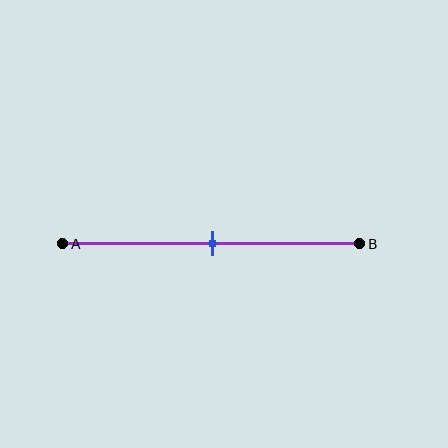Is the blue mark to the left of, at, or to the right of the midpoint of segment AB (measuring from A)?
The blue mark is approximately at the midpoint of segment AB.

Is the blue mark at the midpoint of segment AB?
Yes, the mark is approximately at the midpoint.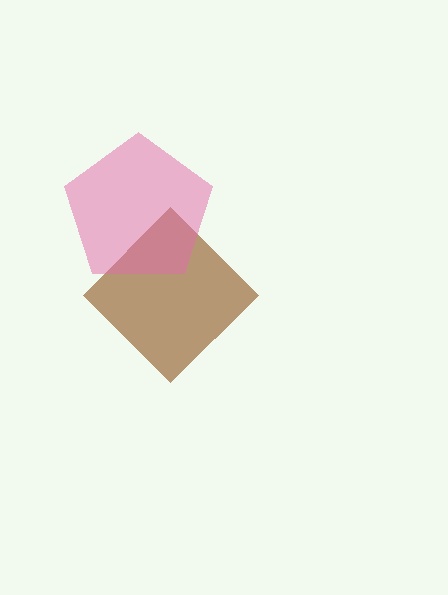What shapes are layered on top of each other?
The layered shapes are: a brown diamond, a pink pentagon.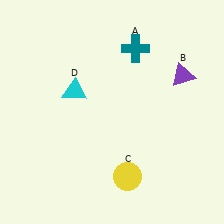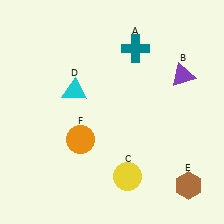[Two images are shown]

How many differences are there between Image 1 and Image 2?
There are 2 differences between the two images.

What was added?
A brown hexagon (E), an orange circle (F) were added in Image 2.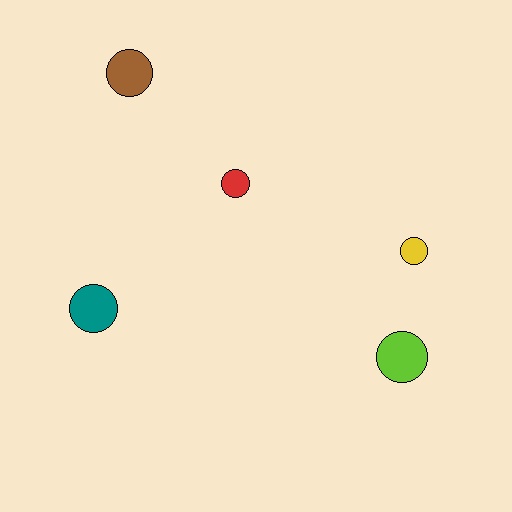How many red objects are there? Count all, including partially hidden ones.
There is 1 red object.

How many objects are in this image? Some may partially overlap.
There are 5 objects.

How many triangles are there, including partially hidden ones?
There are no triangles.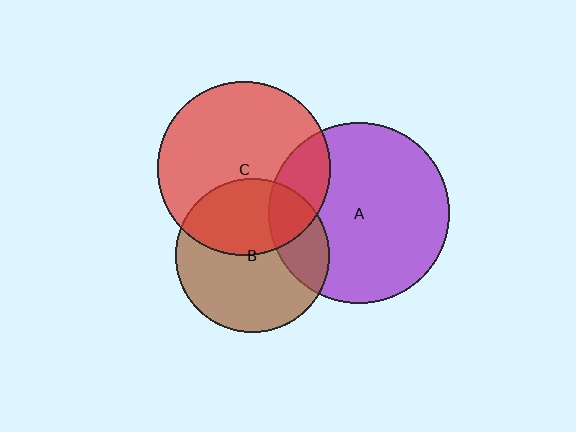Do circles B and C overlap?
Yes.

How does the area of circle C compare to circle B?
Approximately 1.3 times.